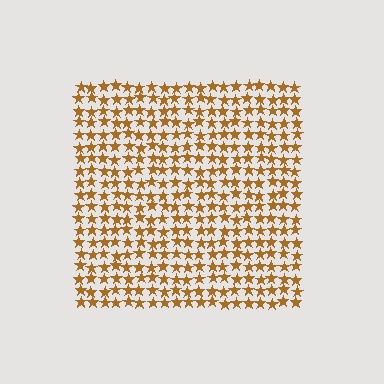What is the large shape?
The large shape is a square.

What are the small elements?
The small elements are stars.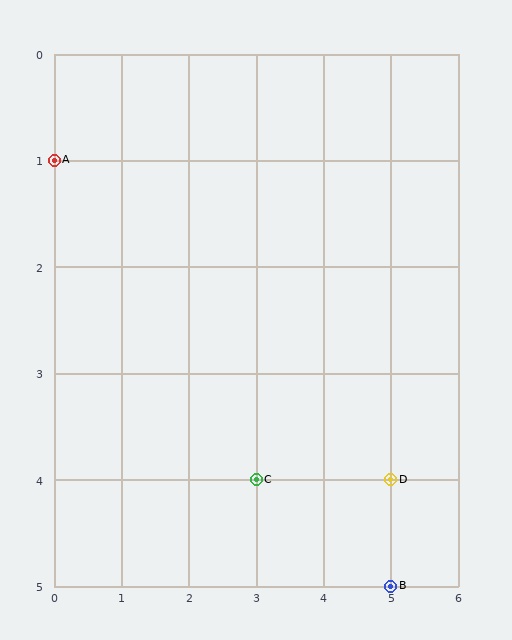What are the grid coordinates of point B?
Point B is at grid coordinates (5, 5).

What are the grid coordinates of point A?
Point A is at grid coordinates (0, 1).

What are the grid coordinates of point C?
Point C is at grid coordinates (3, 4).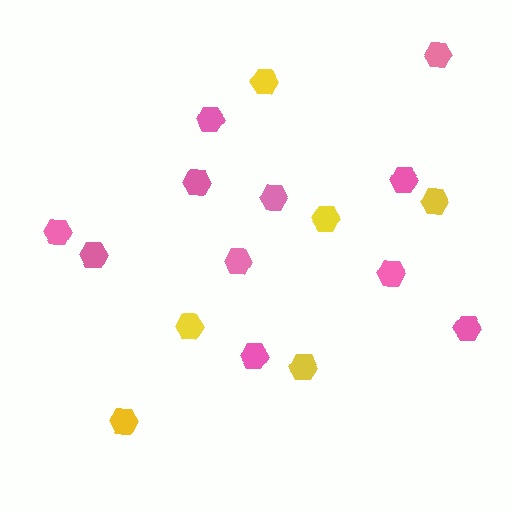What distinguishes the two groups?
There are 2 groups: one group of pink hexagons (11) and one group of yellow hexagons (6).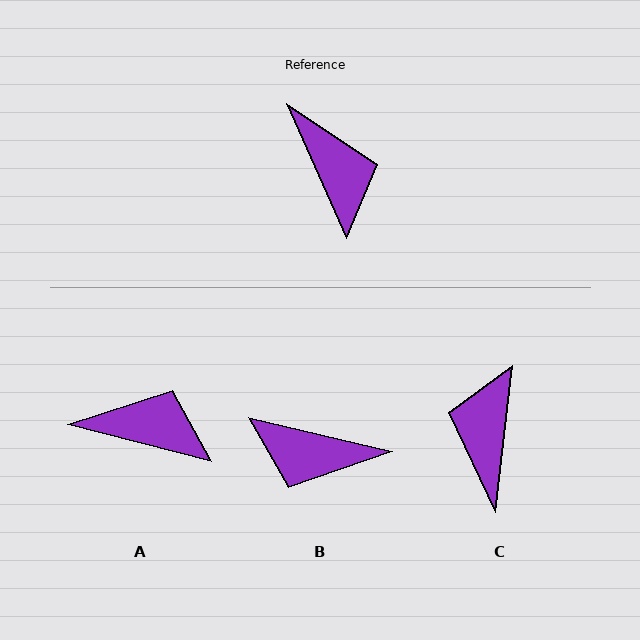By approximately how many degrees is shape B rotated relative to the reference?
Approximately 127 degrees clockwise.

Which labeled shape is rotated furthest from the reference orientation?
C, about 150 degrees away.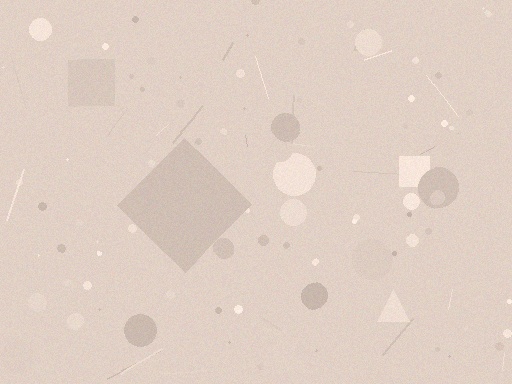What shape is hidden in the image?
A diamond is hidden in the image.